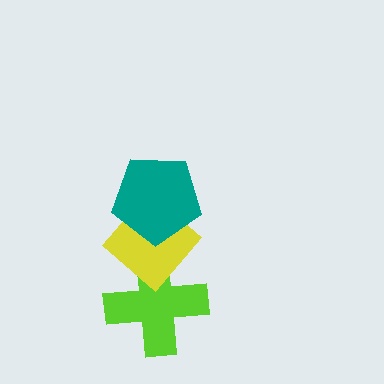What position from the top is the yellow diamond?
The yellow diamond is 2nd from the top.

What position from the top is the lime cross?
The lime cross is 3rd from the top.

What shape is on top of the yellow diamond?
The teal pentagon is on top of the yellow diamond.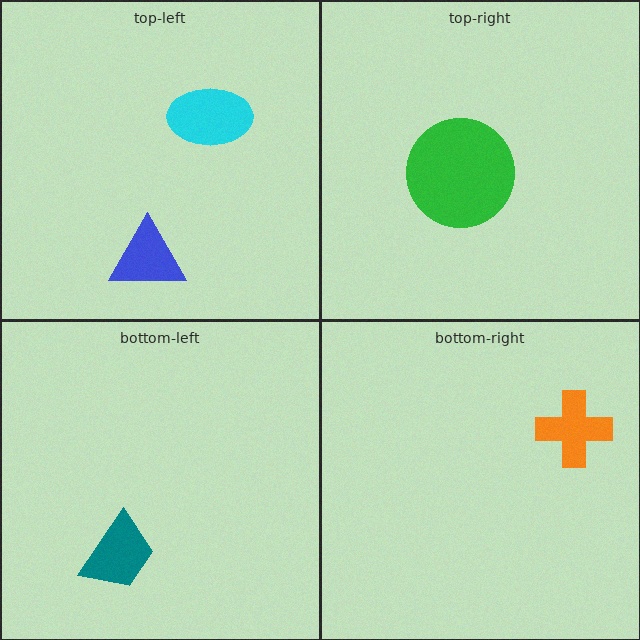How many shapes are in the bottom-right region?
1.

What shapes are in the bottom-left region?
The teal trapezoid.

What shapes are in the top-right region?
The green circle.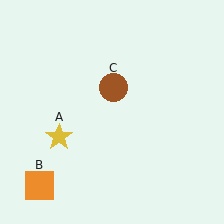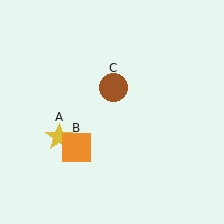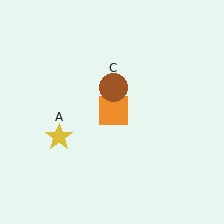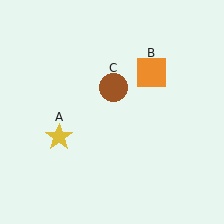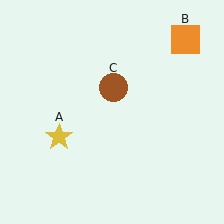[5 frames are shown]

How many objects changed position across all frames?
1 object changed position: orange square (object B).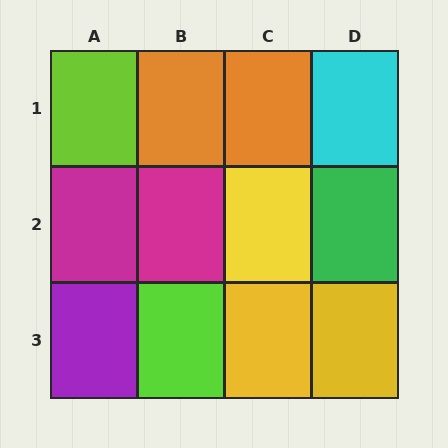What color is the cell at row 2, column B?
Magenta.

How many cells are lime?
2 cells are lime.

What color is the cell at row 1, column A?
Lime.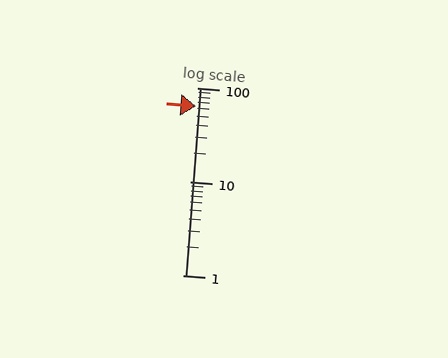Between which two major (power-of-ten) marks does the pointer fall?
The pointer is between 10 and 100.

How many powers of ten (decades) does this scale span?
The scale spans 2 decades, from 1 to 100.